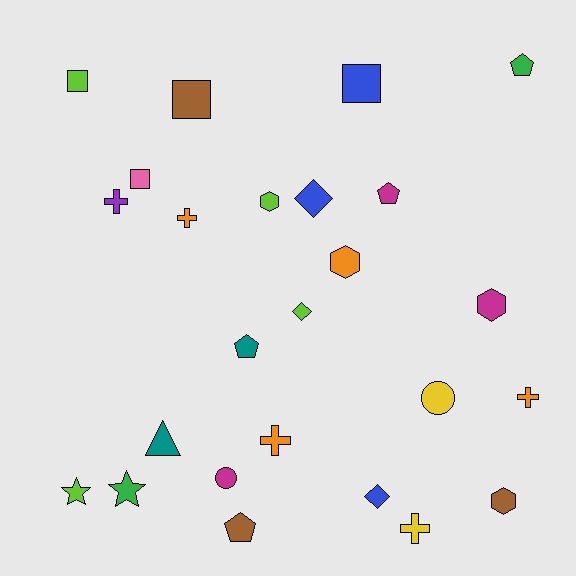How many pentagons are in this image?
There are 4 pentagons.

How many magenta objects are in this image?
There are 3 magenta objects.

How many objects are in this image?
There are 25 objects.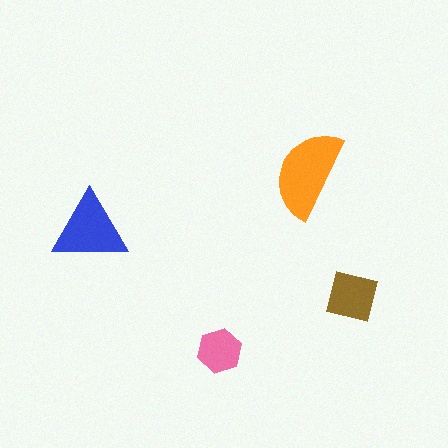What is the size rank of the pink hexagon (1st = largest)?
4th.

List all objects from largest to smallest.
The orange semicircle, the blue triangle, the brown square, the pink hexagon.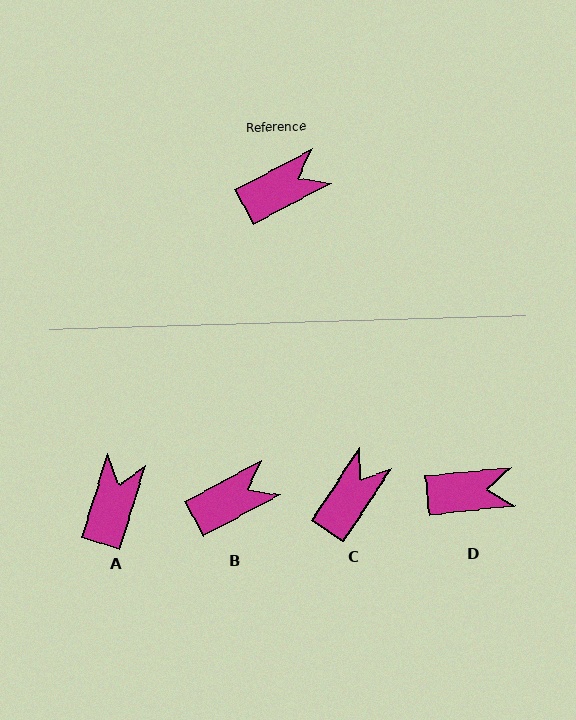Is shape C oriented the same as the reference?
No, it is off by about 29 degrees.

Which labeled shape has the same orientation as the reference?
B.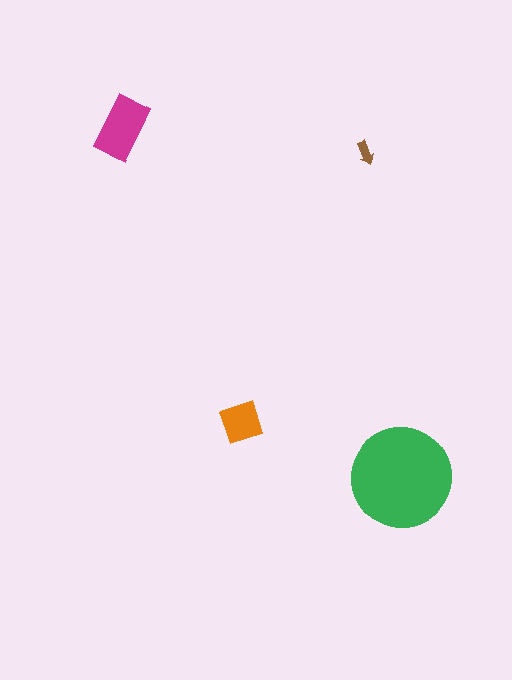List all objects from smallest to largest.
The brown arrow, the orange diamond, the magenta rectangle, the green circle.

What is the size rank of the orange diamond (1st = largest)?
3rd.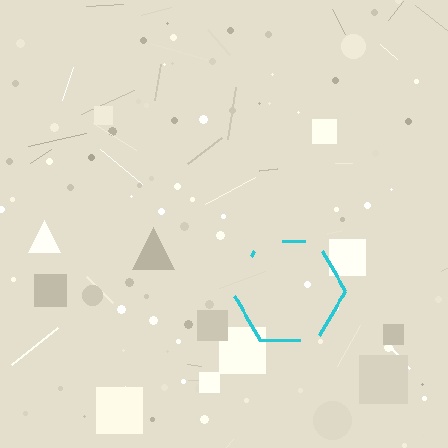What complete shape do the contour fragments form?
The contour fragments form a hexagon.